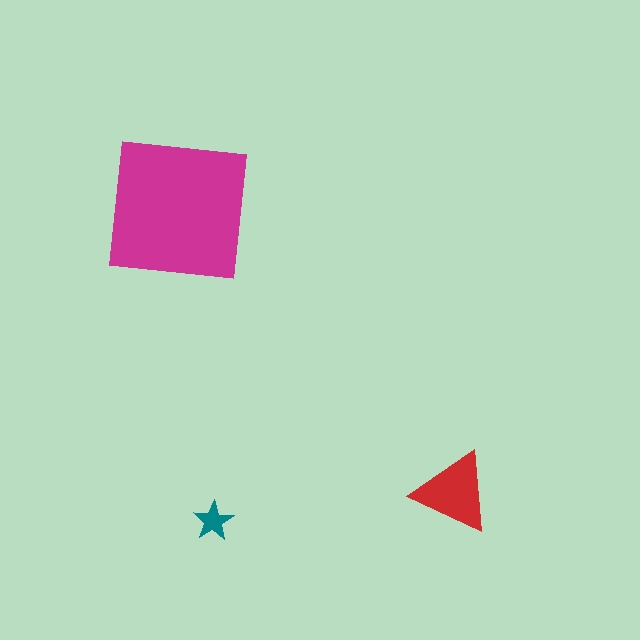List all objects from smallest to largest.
The teal star, the red triangle, the magenta square.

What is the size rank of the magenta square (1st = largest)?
1st.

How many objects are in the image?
There are 3 objects in the image.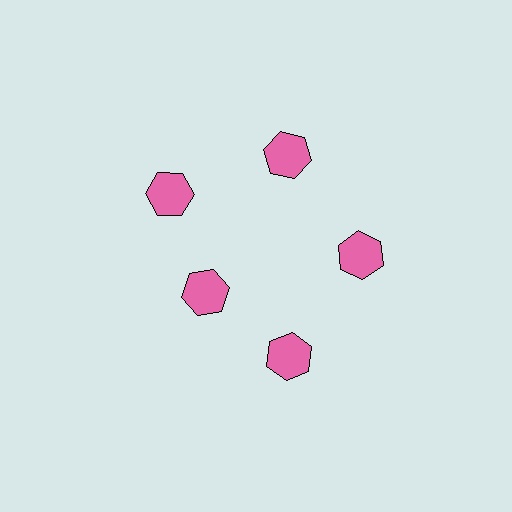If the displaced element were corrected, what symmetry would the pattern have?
It would have 5-fold rotational symmetry — the pattern would map onto itself every 72 degrees.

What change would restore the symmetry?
The symmetry would be restored by moving it outward, back onto the ring so that all 5 hexagons sit at equal angles and equal distance from the center.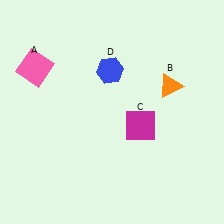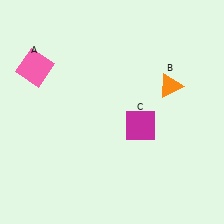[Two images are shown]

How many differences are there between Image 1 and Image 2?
There is 1 difference between the two images.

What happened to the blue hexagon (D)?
The blue hexagon (D) was removed in Image 2. It was in the top-left area of Image 1.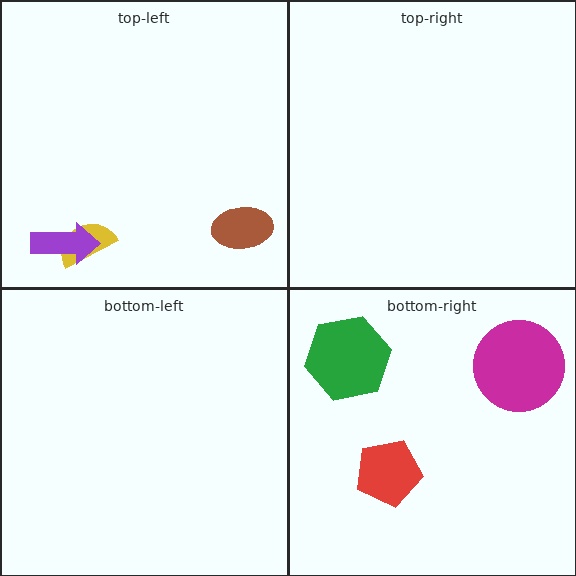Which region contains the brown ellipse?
The top-left region.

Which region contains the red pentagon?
The bottom-right region.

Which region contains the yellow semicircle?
The top-left region.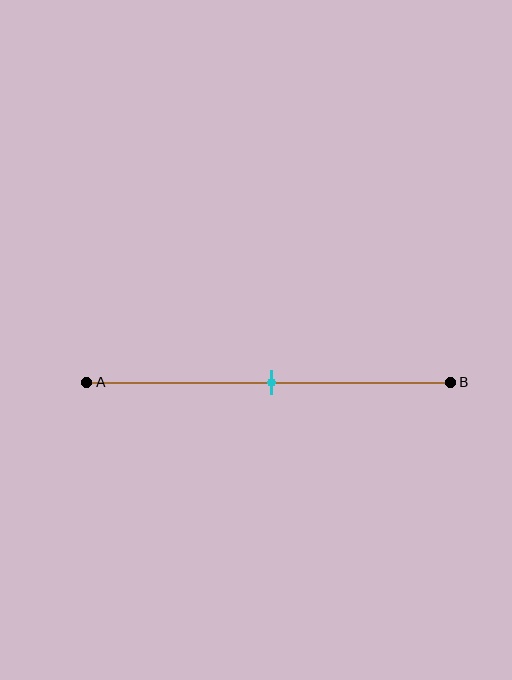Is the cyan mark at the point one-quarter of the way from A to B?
No, the mark is at about 50% from A, not at the 25% one-quarter point.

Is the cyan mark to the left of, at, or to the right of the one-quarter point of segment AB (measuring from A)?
The cyan mark is to the right of the one-quarter point of segment AB.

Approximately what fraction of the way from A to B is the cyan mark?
The cyan mark is approximately 50% of the way from A to B.